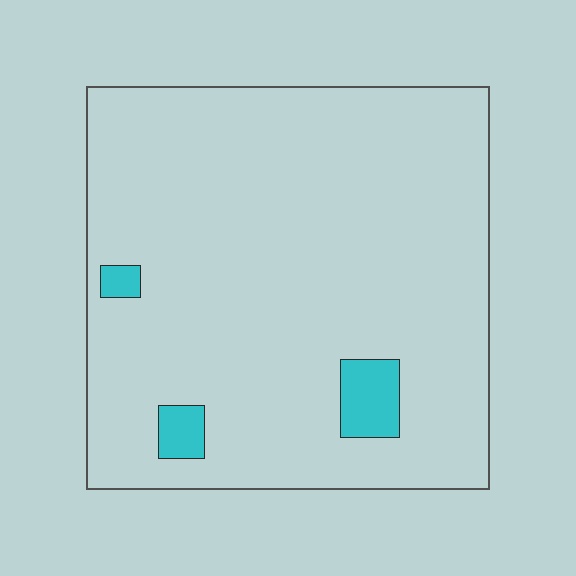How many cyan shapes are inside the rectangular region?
3.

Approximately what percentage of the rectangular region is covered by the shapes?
Approximately 5%.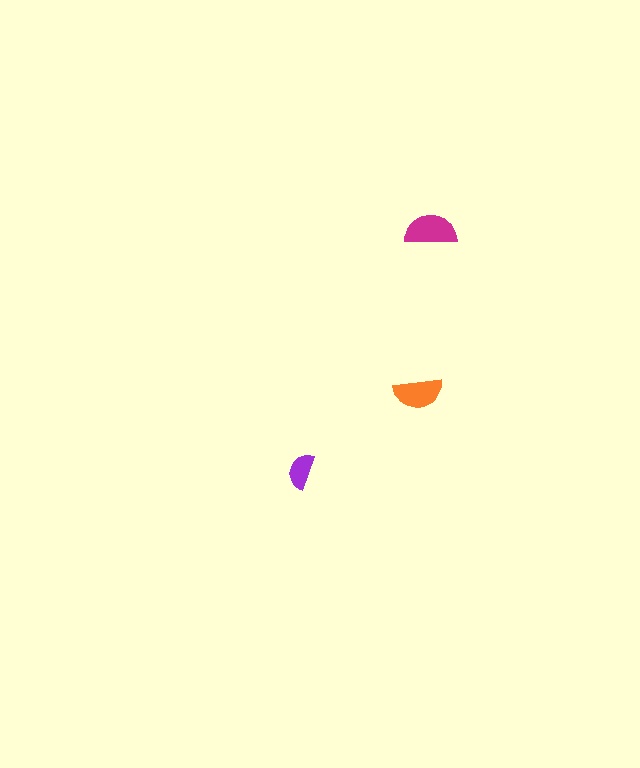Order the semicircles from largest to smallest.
the magenta one, the orange one, the purple one.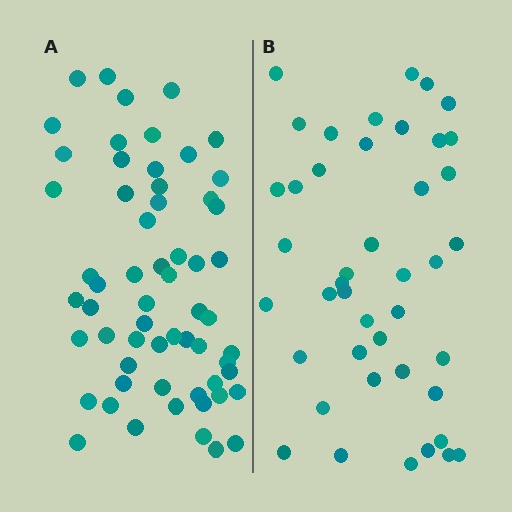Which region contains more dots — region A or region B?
Region A (the left region) has more dots.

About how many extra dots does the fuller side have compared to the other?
Region A has approximately 15 more dots than region B.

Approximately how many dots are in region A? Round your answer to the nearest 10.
About 60 dots.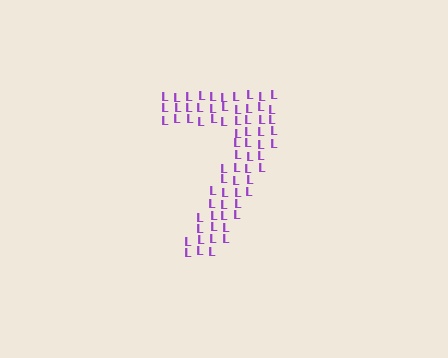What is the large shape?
The large shape is the digit 7.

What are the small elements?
The small elements are letter L's.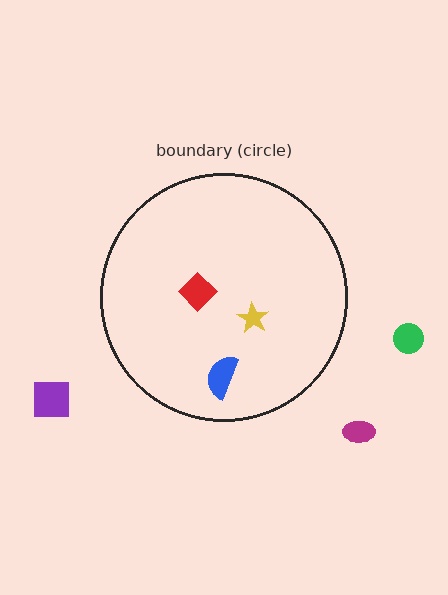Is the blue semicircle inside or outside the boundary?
Inside.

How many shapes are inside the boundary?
3 inside, 3 outside.